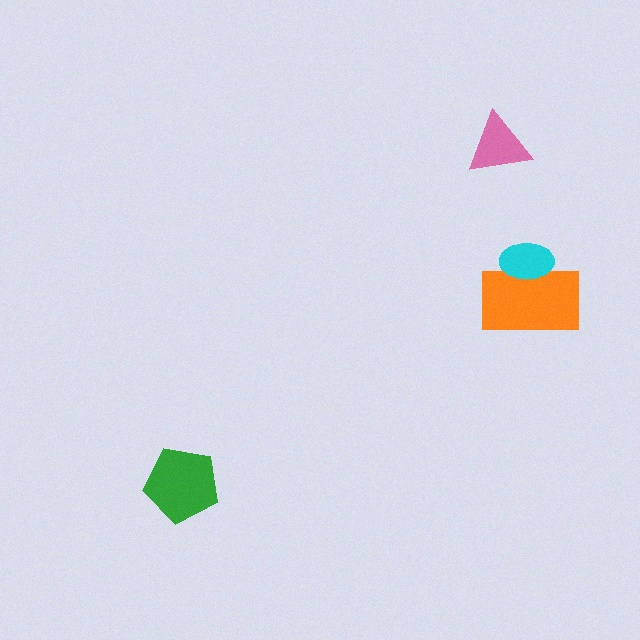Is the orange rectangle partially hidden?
Yes, it is partially covered by another shape.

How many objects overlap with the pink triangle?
0 objects overlap with the pink triangle.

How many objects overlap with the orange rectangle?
1 object overlaps with the orange rectangle.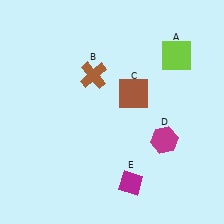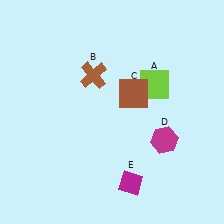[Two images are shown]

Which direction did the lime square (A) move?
The lime square (A) moved down.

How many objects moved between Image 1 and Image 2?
1 object moved between the two images.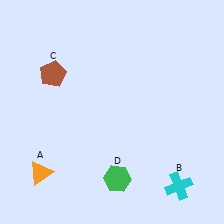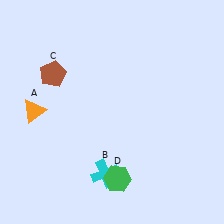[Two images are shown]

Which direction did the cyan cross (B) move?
The cyan cross (B) moved left.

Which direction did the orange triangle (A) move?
The orange triangle (A) moved up.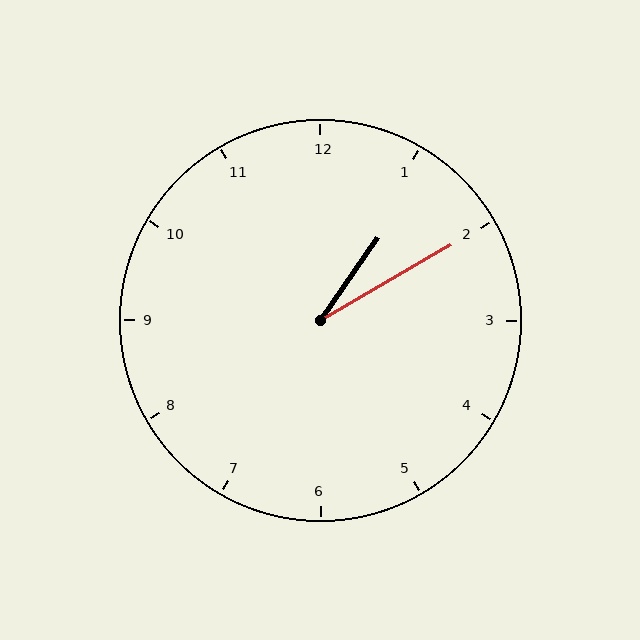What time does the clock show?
1:10.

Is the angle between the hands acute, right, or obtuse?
It is acute.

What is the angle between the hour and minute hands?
Approximately 25 degrees.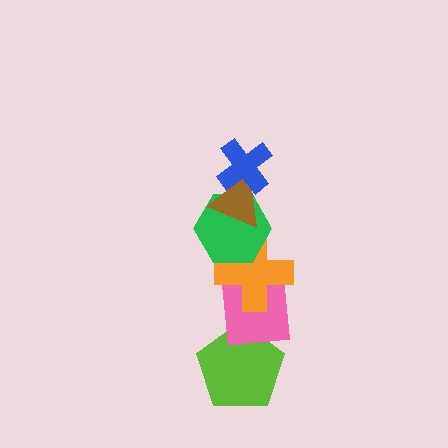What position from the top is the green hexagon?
The green hexagon is 3rd from the top.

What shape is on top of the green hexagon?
The brown triangle is on top of the green hexagon.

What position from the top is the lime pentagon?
The lime pentagon is 6th from the top.